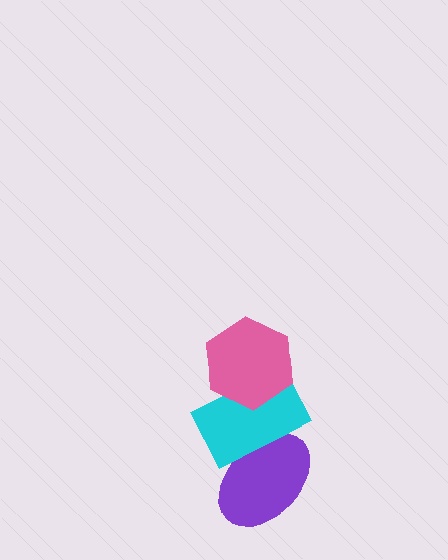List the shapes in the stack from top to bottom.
From top to bottom: the pink hexagon, the cyan rectangle, the purple ellipse.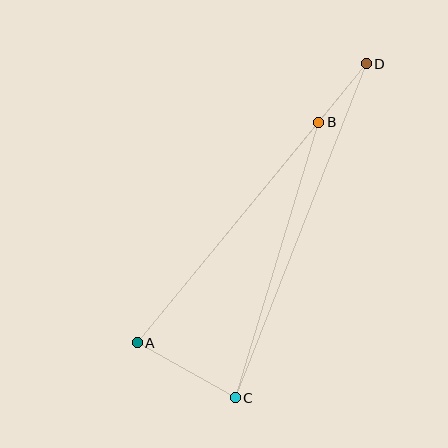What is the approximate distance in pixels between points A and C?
The distance between A and C is approximately 112 pixels.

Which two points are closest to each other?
Points B and D are closest to each other.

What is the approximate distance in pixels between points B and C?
The distance between B and C is approximately 288 pixels.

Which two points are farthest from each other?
Points A and D are farthest from each other.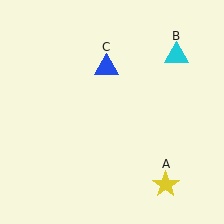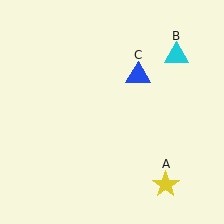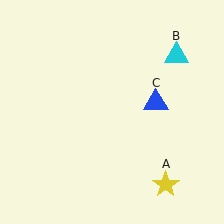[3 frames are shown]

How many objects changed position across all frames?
1 object changed position: blue triangle (object C).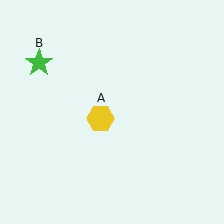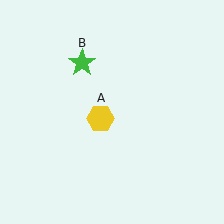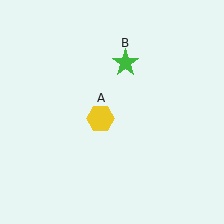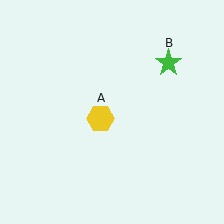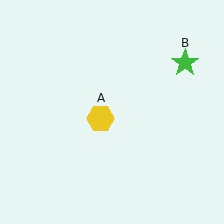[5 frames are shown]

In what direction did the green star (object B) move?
The green star (object B) moved right.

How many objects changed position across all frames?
1 object changed position: green star (object B).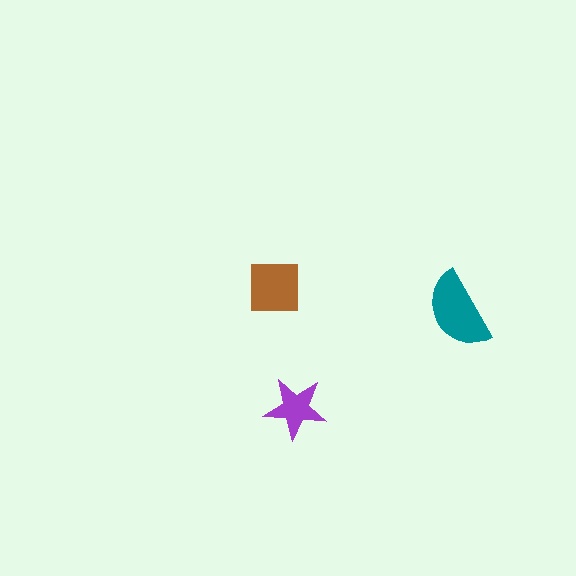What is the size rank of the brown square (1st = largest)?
2nd.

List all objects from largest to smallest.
The teal semicircle, the brown square, the purple star.